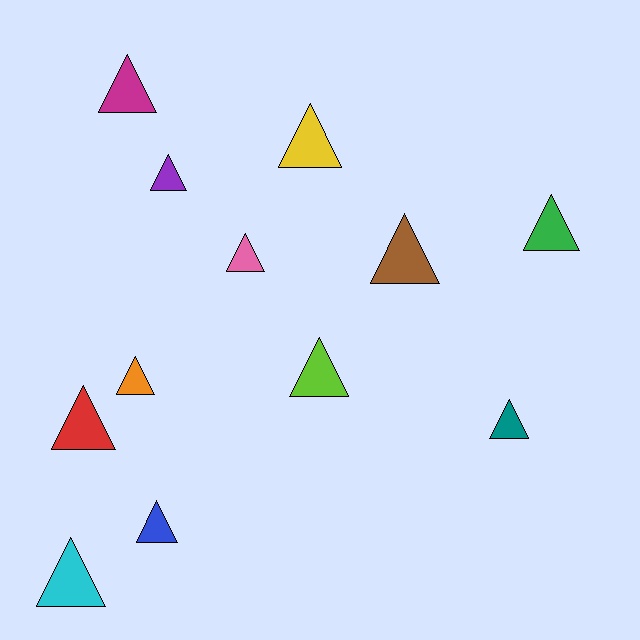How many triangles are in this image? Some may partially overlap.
There are 12 triangles.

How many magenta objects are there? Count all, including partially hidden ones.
There is 1 magenta object.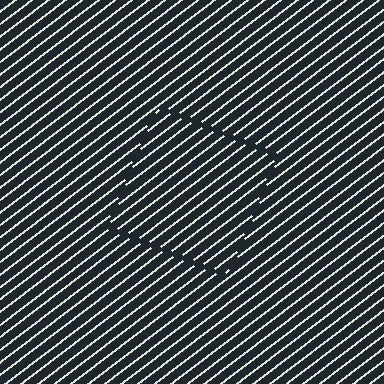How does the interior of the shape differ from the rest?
The interior of the shape contains the same grating, shifted by half a period — the contour is defined by the phase discontinuity where line-ends from the inner and outer gratings abut.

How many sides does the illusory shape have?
4 sides — the line-ends trace a square.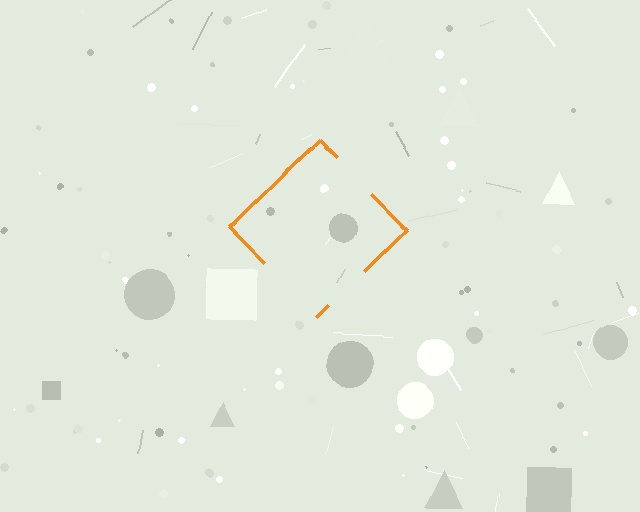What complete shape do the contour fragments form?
The contour fragments form a diamond.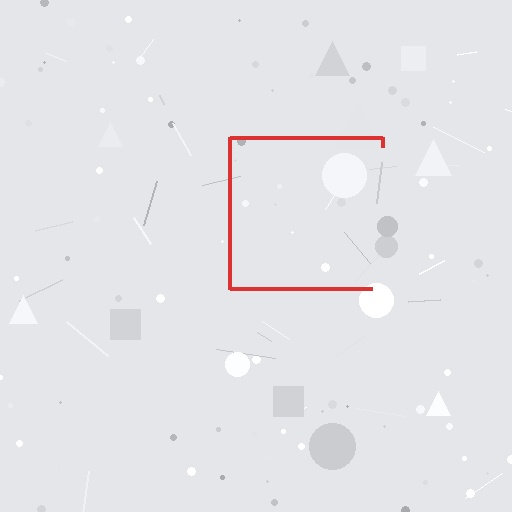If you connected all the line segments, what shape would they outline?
They would outline a square.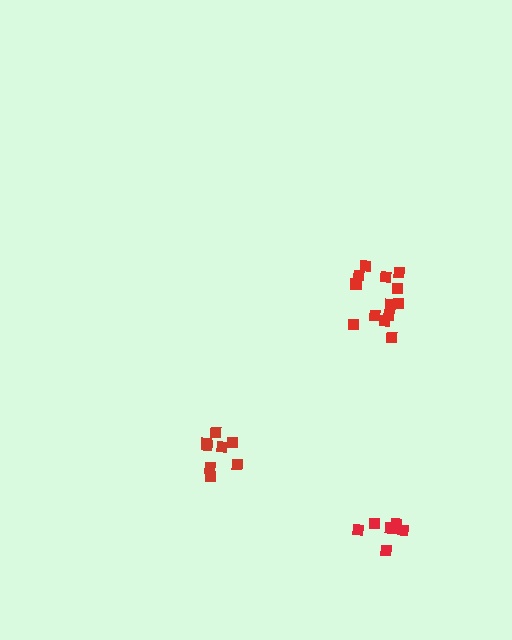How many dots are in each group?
Group 1: 7 dots, Group 2: 13 dots, Group 3: 8 dots (28 total).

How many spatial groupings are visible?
There are 3 spatial groupings.